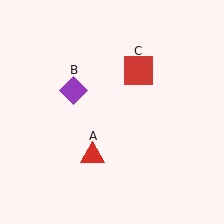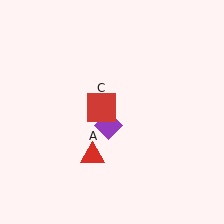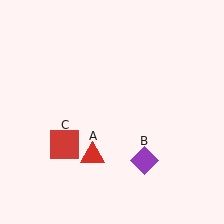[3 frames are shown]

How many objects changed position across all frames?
2 objects changed position: purple diamond (object B), red square (object C).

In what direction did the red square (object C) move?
The red square (object C) moved down and to the left.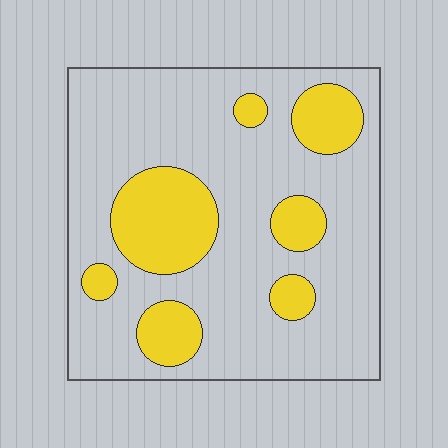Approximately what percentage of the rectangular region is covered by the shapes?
Approximately 25%.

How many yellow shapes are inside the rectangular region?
7.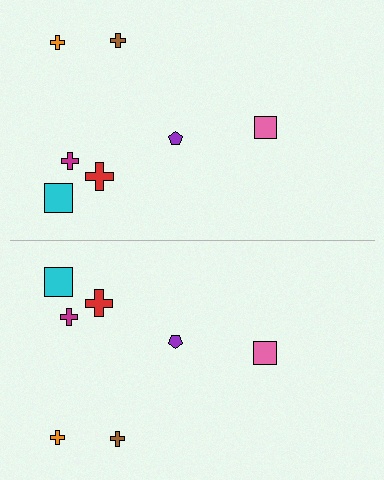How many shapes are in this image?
There are 14 shapes in this image.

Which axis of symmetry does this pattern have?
The pattern has a horizontal axis of symmetry running through the center of the image.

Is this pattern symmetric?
Yes, this pattern has bilateral (reflection) symmetry.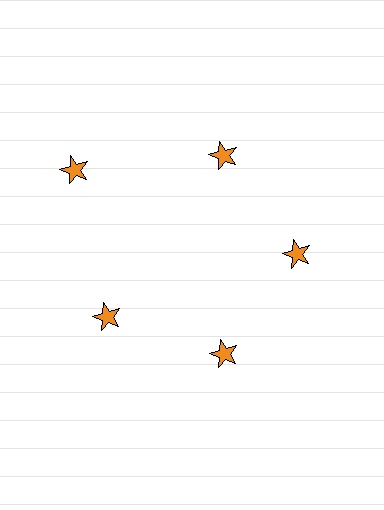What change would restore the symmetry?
The symmetry would be restored by moving it inward, back onto the ring so that all 5 stars sit at equal angles and equal distance from the center.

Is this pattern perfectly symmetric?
No. The 5 orange stars are arranged in a ring, but one element near the 10 o'clock position is pushed outward from the center, breaking the 5-fold rotational symmetry.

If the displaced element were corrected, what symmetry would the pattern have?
It would have 5-fold rotational symmetry — the pattern would map onto itself every 72 degrees.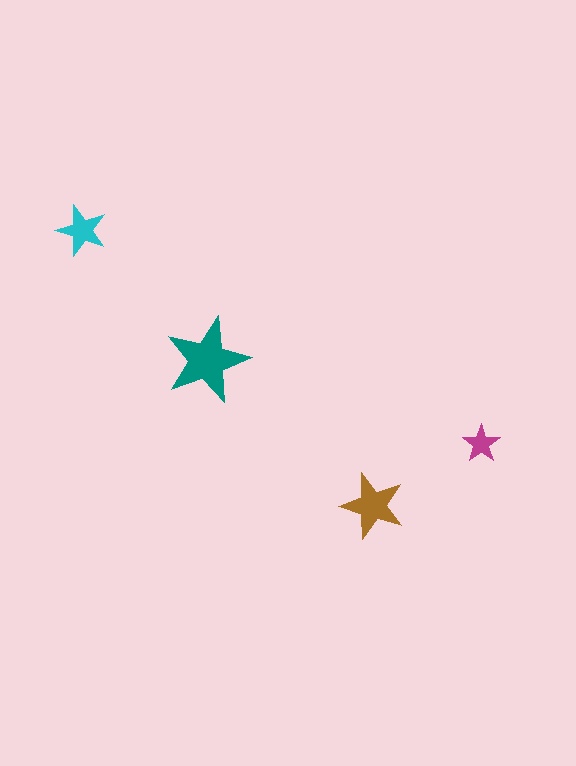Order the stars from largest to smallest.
the teal one, the brown one, the cyan one, the magenta one.